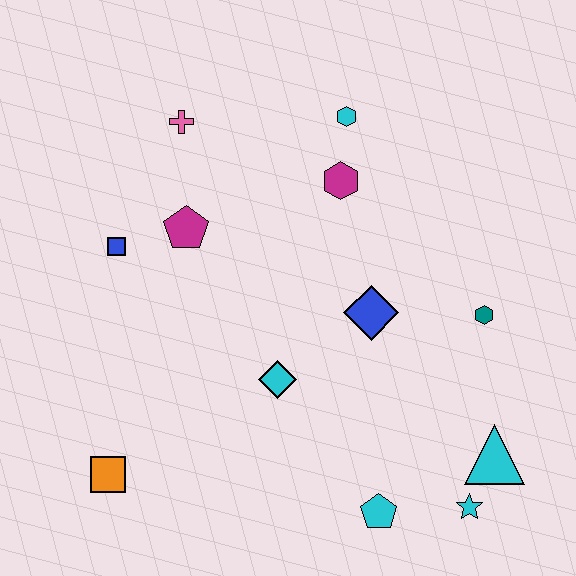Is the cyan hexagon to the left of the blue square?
No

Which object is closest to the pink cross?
The magenta pentagon is closest to the pink cross.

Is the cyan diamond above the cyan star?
Yes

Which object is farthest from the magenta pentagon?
The cyan star is farthest from the magenta pentagon.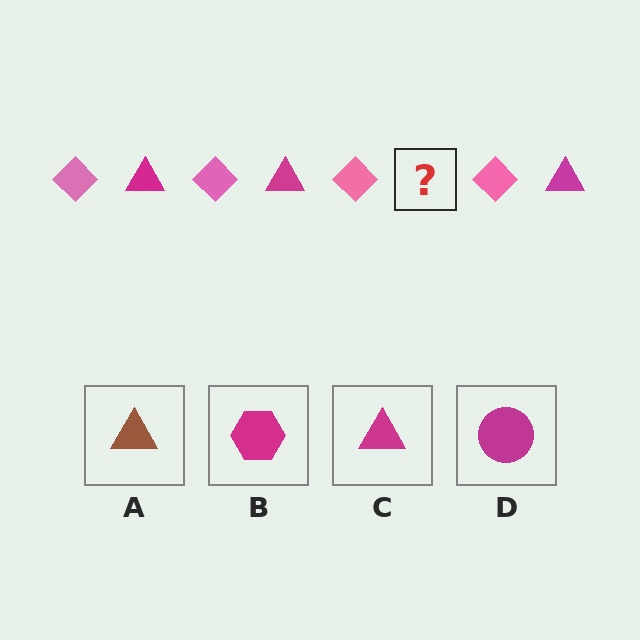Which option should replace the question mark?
Option C.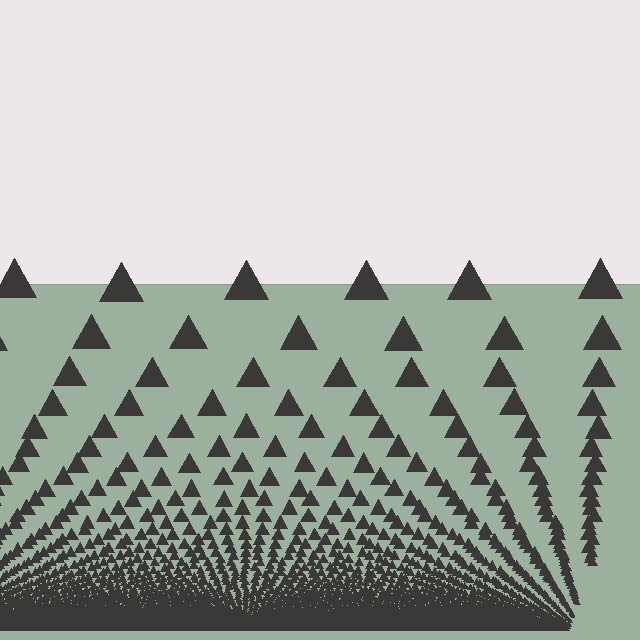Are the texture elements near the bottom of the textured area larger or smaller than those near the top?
Smaller. The gradient is inverted — elements near the bottom are smaller and denser.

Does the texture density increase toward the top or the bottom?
Density increases toward the bottom.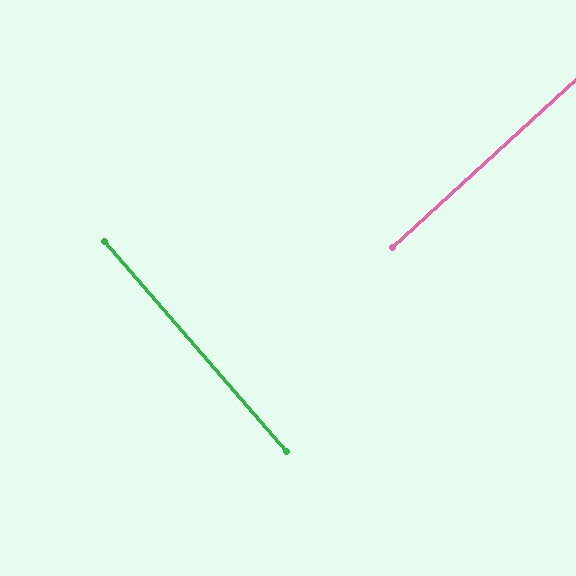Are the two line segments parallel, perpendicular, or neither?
Perpendicular — they meet at approximately 89°.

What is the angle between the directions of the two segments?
Approximately 89 degrees.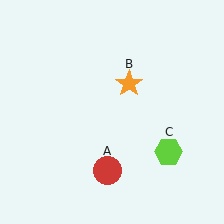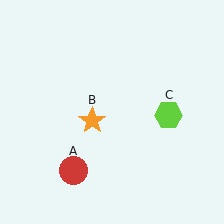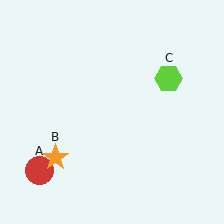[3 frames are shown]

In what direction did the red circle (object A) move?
The red circle (object A) moved left.